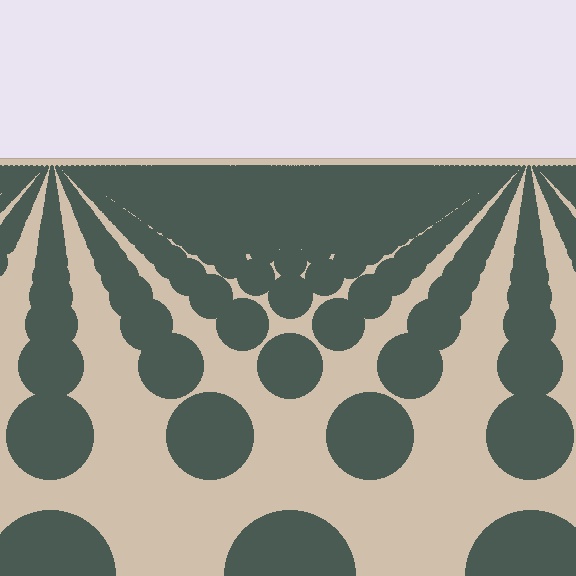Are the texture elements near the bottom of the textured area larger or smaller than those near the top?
Larger. Near the bottom, elements are closer to the viewer and appear at a bigger on-screen size.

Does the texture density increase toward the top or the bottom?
Density increases toward the top.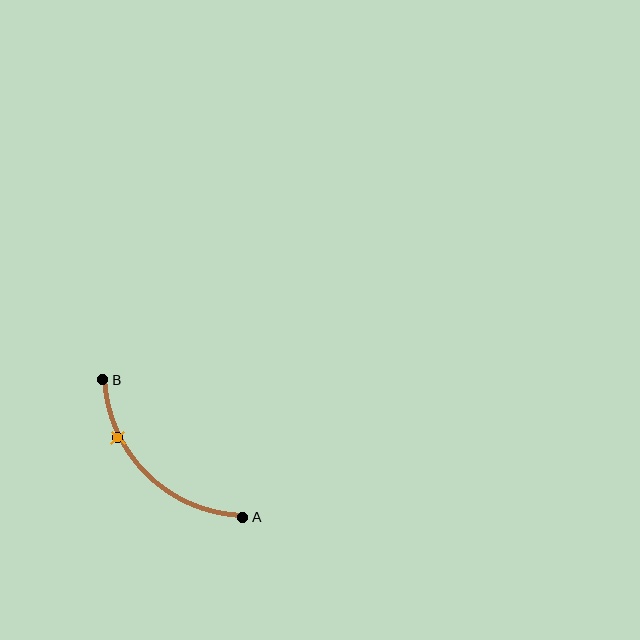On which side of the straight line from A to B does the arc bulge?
The arc bulges below and to the left of the straight line connecting A and B.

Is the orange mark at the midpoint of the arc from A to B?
No. The orange mark lies on the arc but is closer to endpoint B. The arc midpoint would be at the point on the curve equidistant along the arc from both A and B.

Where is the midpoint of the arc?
The arc midpoint is the point on the curve farthest from the straight line joining A and B. It sits below and to the left of that line.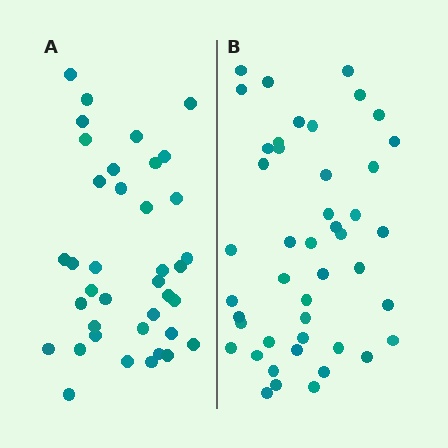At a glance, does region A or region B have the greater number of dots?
Region B (the right region) has more dots.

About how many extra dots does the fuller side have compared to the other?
Region B has roughly 8 or so more dots than region A.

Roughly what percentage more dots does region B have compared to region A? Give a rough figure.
About 20% more.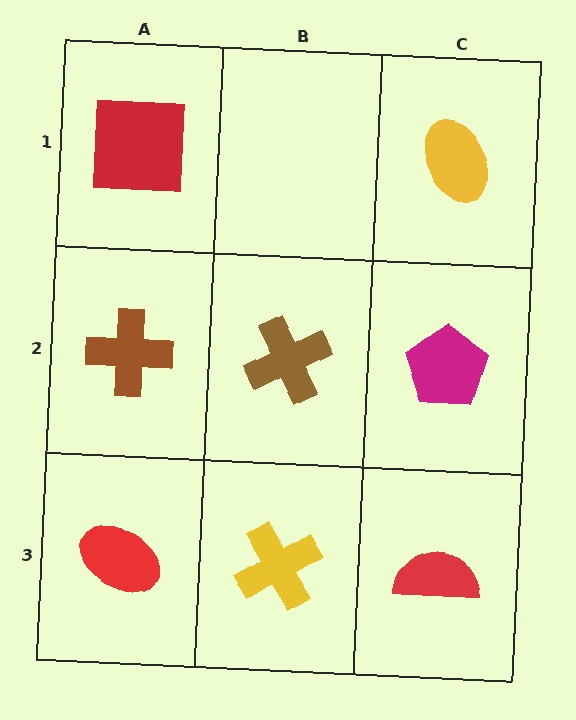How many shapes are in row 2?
3 shapes.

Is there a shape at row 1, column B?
No, that cell is empty.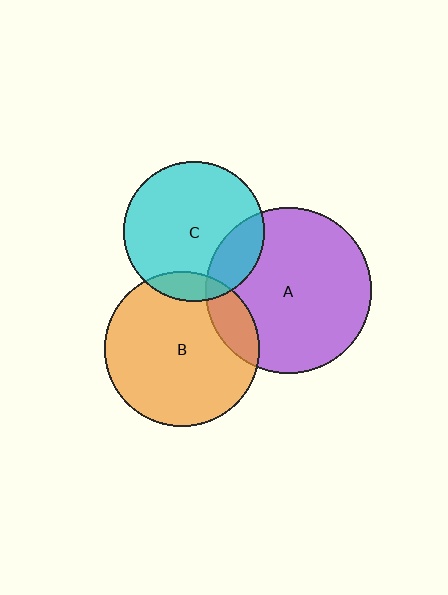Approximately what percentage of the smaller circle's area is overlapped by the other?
Approximately 15%.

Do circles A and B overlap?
Yes.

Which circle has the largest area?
Circle A (purple).